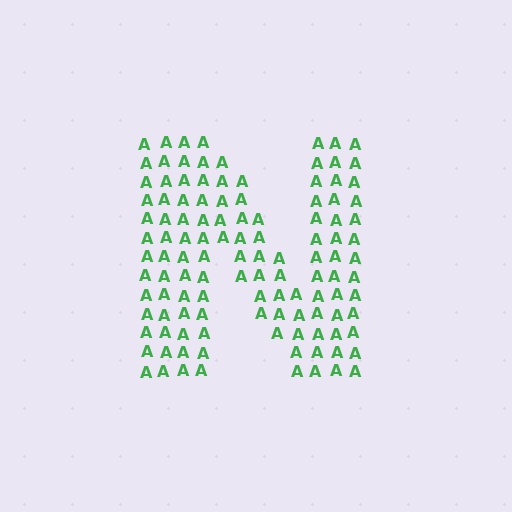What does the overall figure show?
The overall figure shows the letter N.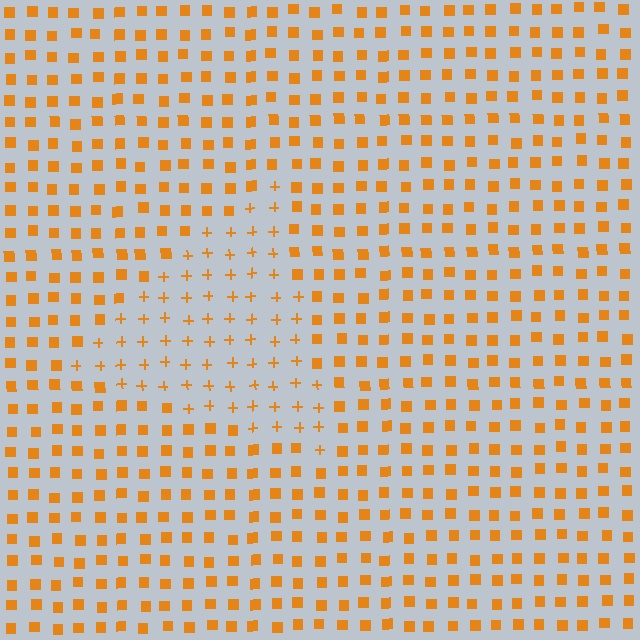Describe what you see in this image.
The image is filled with small orange elements arranged in a uniform grid. A triangle-shaped region contains plus signs, while the surrounding area contains squares. The boundary is defined purely by the change in element shape.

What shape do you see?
I see a triangle.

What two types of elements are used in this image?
The image uses plus signs inside the triangle region and squares outside it.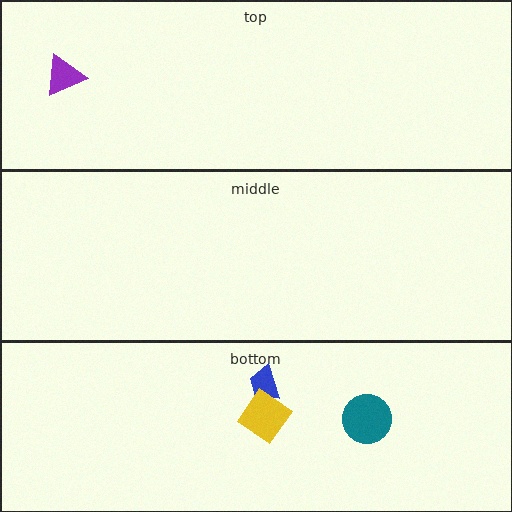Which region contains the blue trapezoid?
The bottom region.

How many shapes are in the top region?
1.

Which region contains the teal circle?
The bottom region.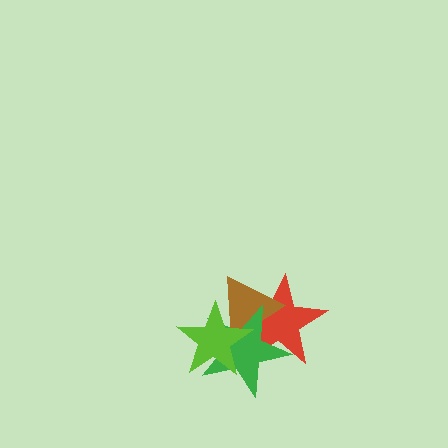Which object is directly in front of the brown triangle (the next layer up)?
The green star is directly in front of the brown triangle.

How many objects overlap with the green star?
3 objects overlap with the green star.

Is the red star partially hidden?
Yes, it is partially covered by another shape.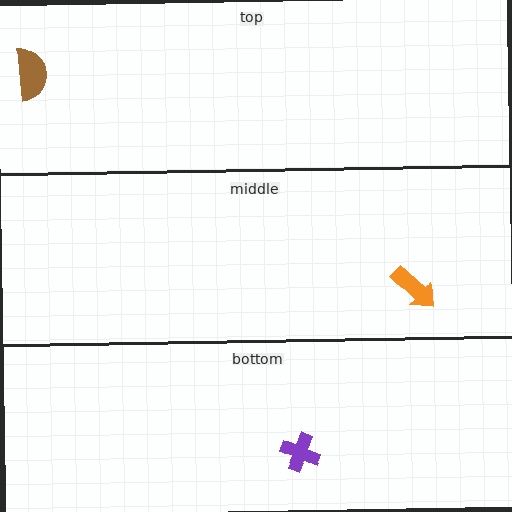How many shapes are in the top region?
1.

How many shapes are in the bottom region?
1.